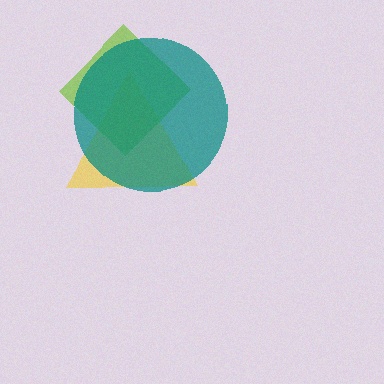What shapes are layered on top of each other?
The layered shapes are: a yellow triangle, a lime diamond, a teal circle.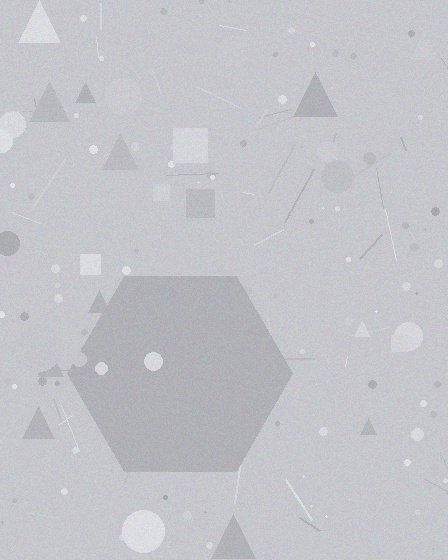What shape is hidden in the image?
A hexagon is hidden in the image.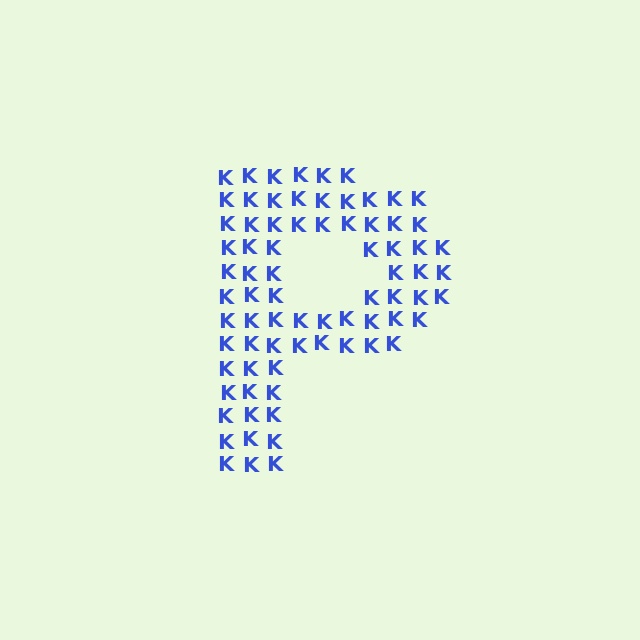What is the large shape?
The large shape is the letter P.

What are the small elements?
The small elements are letter K's.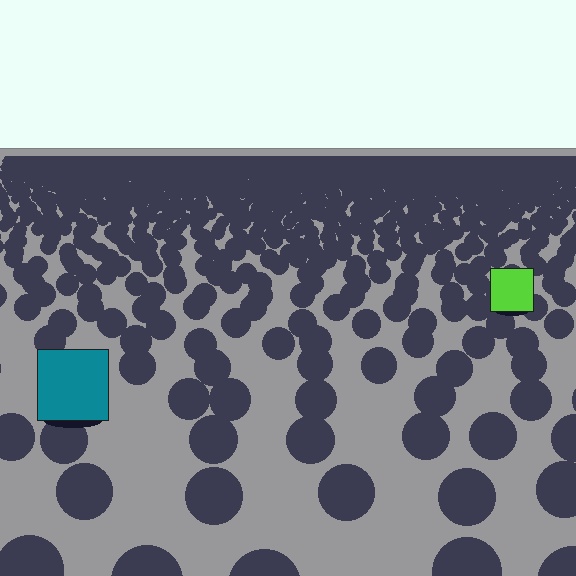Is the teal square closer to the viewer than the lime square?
Yes. The teal square is closer — you can tell from the texture gradient: the ground texture is coarser near it.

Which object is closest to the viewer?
The teal square is closest. The texture marks near it are larger and more spread out.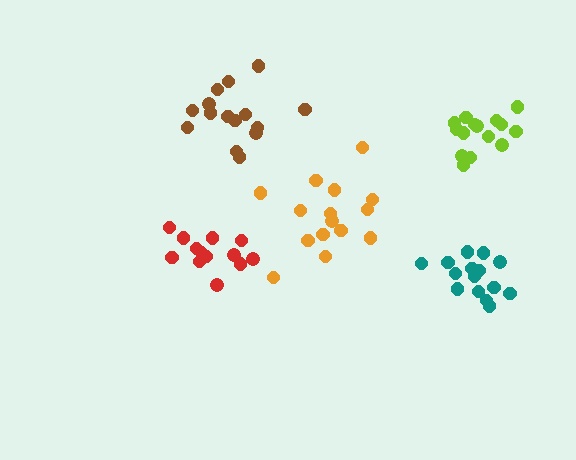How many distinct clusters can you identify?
There are 5 distinct clusters.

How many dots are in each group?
Group 1: 13 dots, Group 2: 15 dots, Group 3: 15 dots, Group 4: 15 dots, Group 5: 15 dots (73 total).